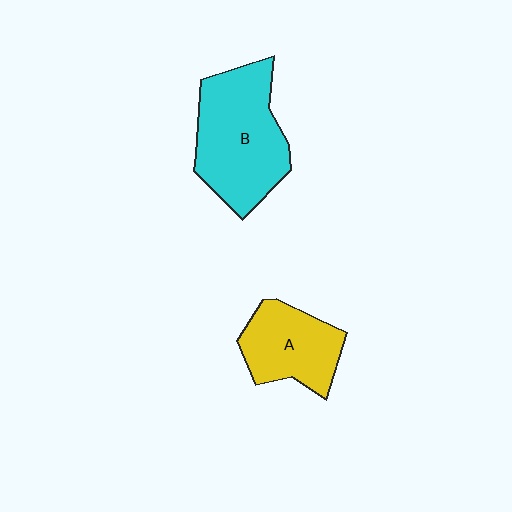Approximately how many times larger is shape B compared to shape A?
Approximately 1.6 times.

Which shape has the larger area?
Shape B (cyan).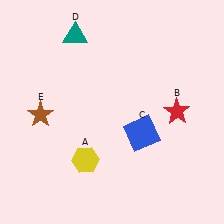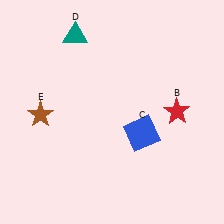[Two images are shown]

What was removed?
The yellow hexagon (A) was removed in Image 2.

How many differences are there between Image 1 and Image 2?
There is 1 difference between the two images.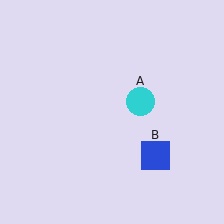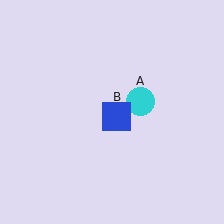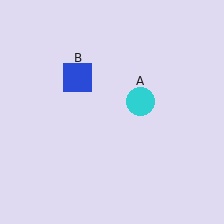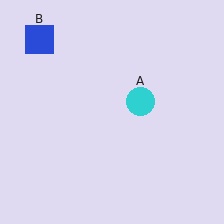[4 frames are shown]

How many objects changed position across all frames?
1 object changed position: blue square (object B).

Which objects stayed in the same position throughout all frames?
Cyan circle (object A) remained stationary.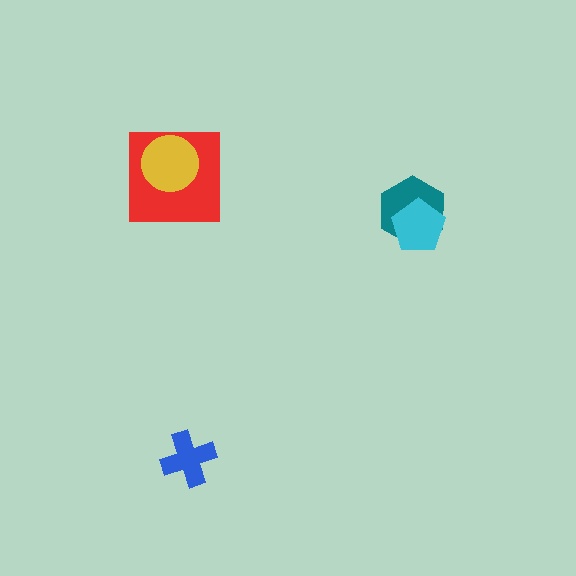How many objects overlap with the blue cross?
0 objects overlap with the blue cross.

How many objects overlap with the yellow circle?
1 object overlaps with the yellow circle.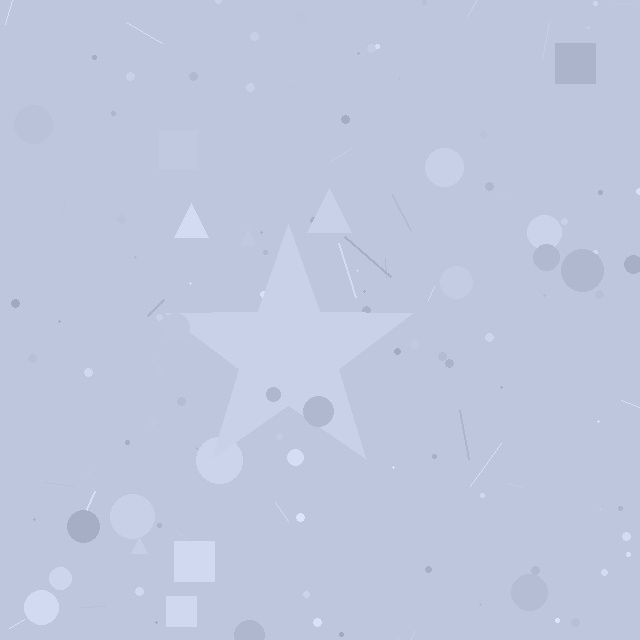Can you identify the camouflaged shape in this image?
The camouflaged shape is a star.